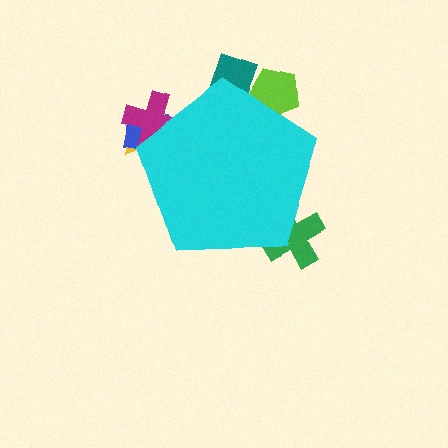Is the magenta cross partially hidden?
Yes, the magenta cross is partially hidden behind the cyan pentagon.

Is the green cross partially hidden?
Yes, the green cross is partially hidden behind the cyan pentagon.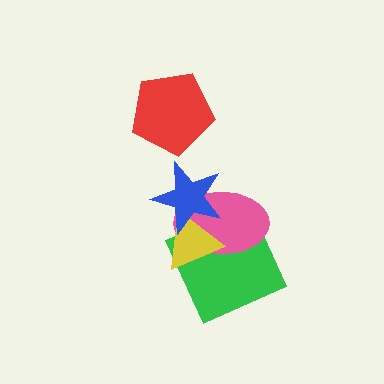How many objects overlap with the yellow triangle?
3 objects overlap with the yellow triangle.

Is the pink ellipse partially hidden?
Yes, it is partially covered by another shape.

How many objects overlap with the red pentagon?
0 objects overlap with the red pentagon.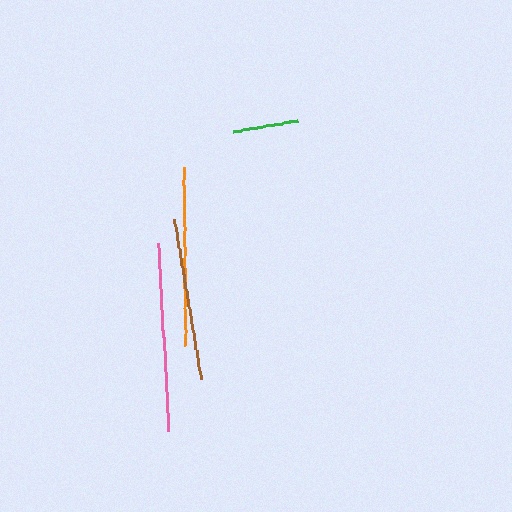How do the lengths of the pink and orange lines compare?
The pink and orange lines are approximately the same length.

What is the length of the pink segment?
The pink segment is approximately 189 pixels long.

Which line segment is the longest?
The pink line is the longest at approximately 189 pixels.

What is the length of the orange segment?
The orange segment is approximately 178 pixels long.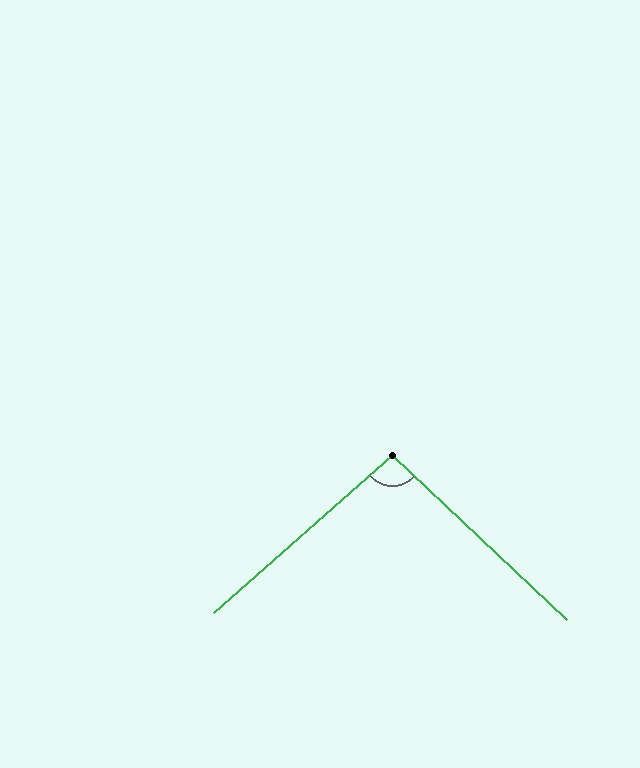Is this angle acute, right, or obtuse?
It is obtuse.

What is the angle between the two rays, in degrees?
Approximately 96 degrees.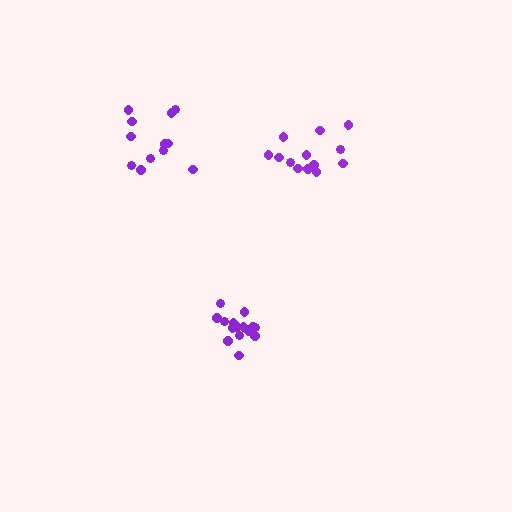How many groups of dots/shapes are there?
There are 3 groups.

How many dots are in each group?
Group 1: 15 dots, Group 2: 13 dots, Group 3: 12 dots (40 total).